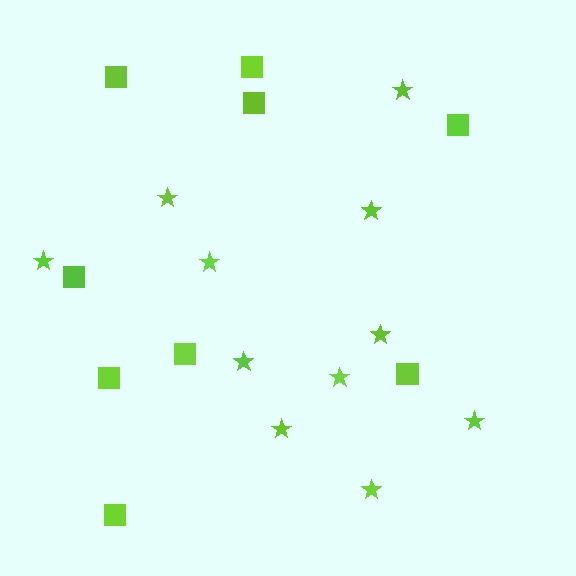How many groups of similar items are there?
There are 2 groups: one group of stars (11) and one group of squares (9).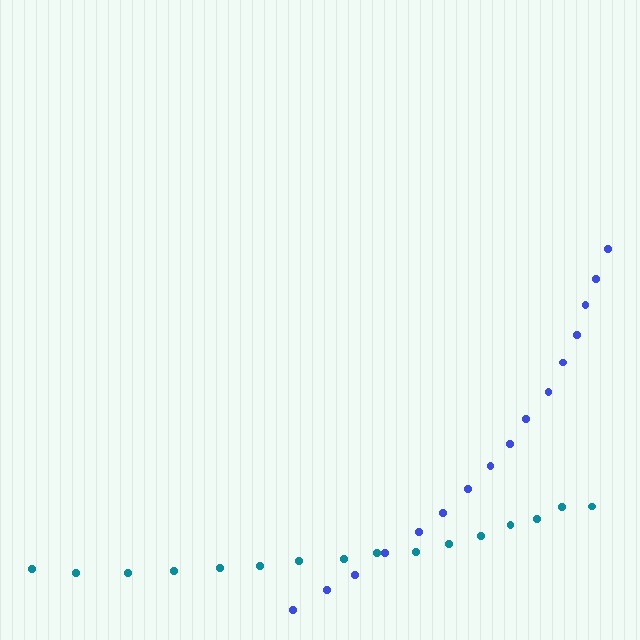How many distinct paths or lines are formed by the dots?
There are 2 distinct paths.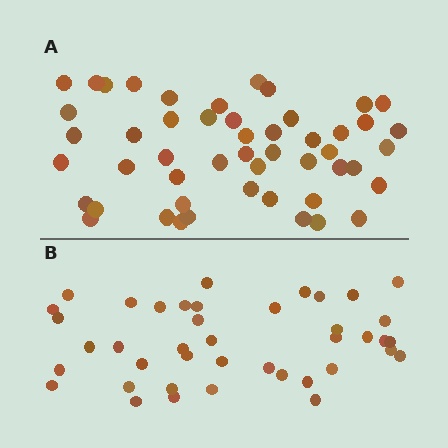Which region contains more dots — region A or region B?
Region A (the top region) has more dots.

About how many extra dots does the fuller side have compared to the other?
Region A has roughly 8 or so more dots than region B.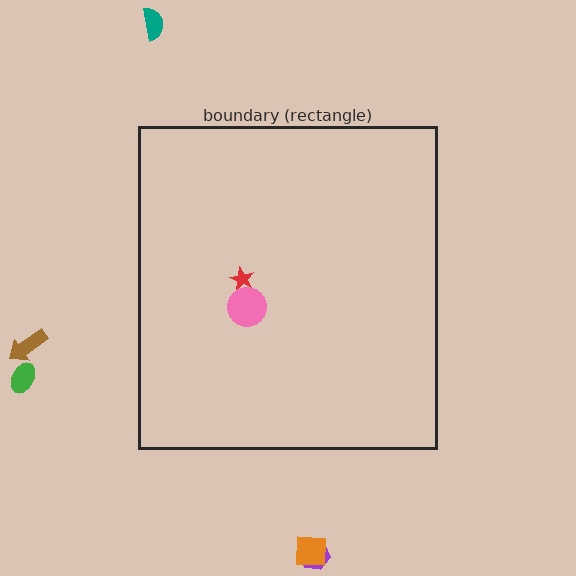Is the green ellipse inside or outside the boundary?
Outside.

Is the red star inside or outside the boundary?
Inside.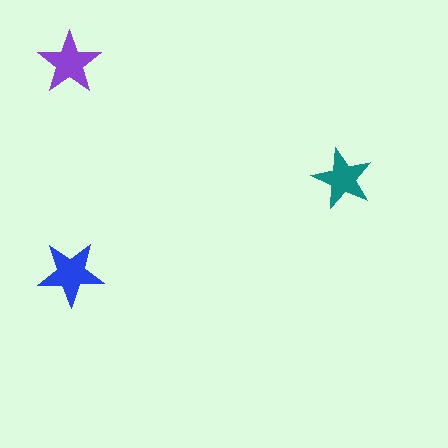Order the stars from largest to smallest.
the blue one, the purple one, the teal one.